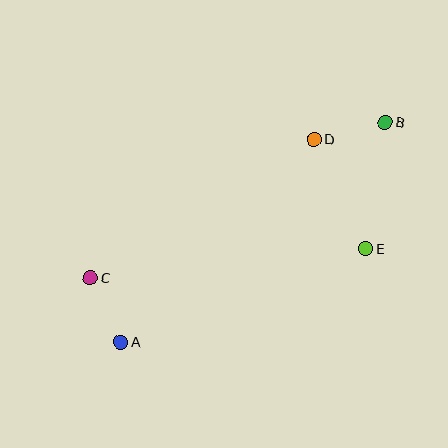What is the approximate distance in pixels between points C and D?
The distance between C and D is approximately 263 pixels.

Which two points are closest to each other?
Points A and C are closest to each other.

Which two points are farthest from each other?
Points A and B are farthest from each other.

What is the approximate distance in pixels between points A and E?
The distance between A and E is approximately 262 pixels.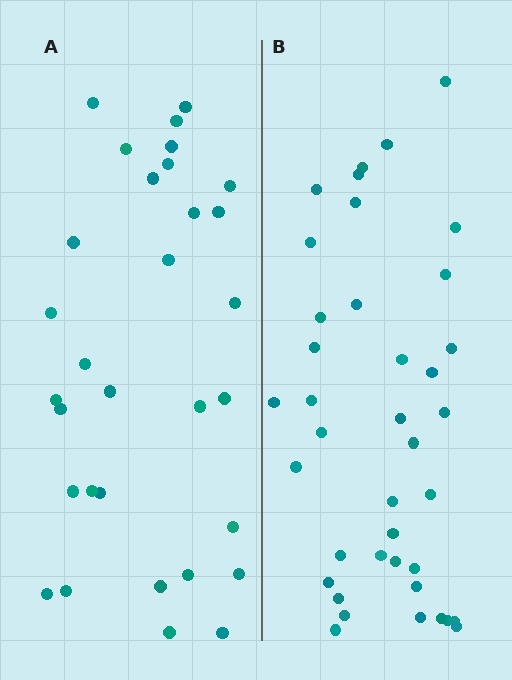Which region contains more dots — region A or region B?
Region B (the right region) has more dots.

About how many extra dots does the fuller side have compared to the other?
Region B has roughly 8 or so more dots than region A.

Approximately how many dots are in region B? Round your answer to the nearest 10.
About 40 dots. (The exact count is 39, which rounds to 40.)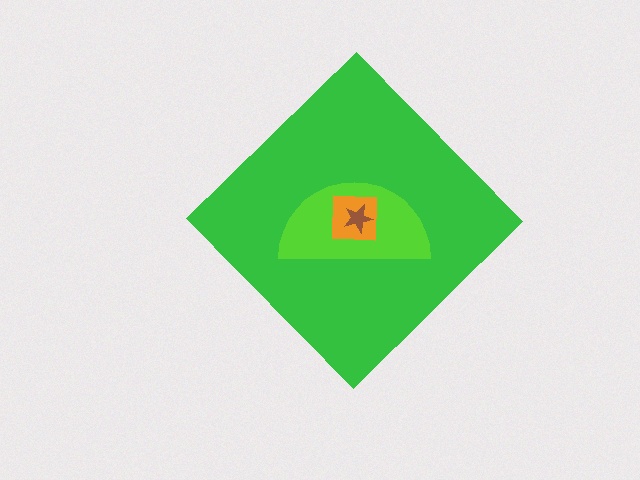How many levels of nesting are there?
4.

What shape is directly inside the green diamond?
The lime semicircle.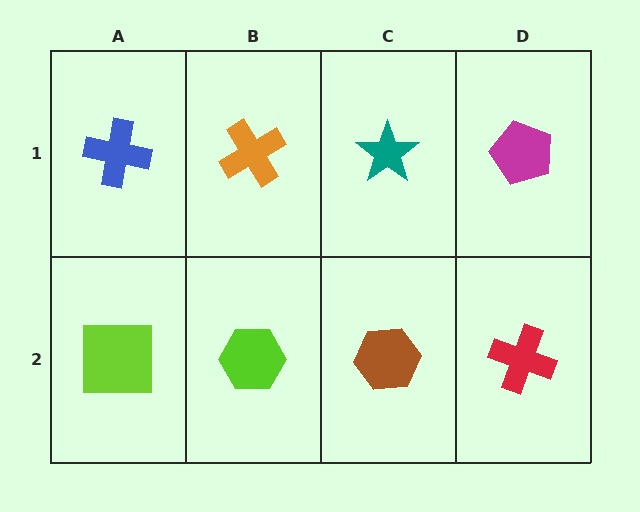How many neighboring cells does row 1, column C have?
3.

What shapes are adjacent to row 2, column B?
An orange cross (row 1, column B), a lime square (row 2, column A), a brown hexagon (row 2, column C).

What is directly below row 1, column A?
A lime square.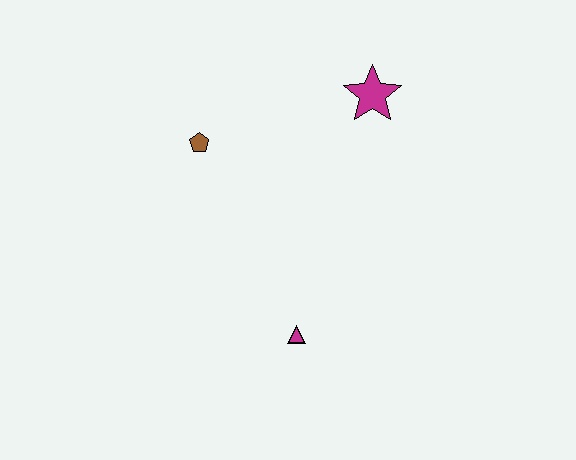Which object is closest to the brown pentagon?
The magenta star is closest to the brown pentagon.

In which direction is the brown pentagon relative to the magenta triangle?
The brown pentagon is above the magenta triangle.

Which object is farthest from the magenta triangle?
The magenta star is farthest from the magenta triangle.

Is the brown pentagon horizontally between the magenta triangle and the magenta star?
No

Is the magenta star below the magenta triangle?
No